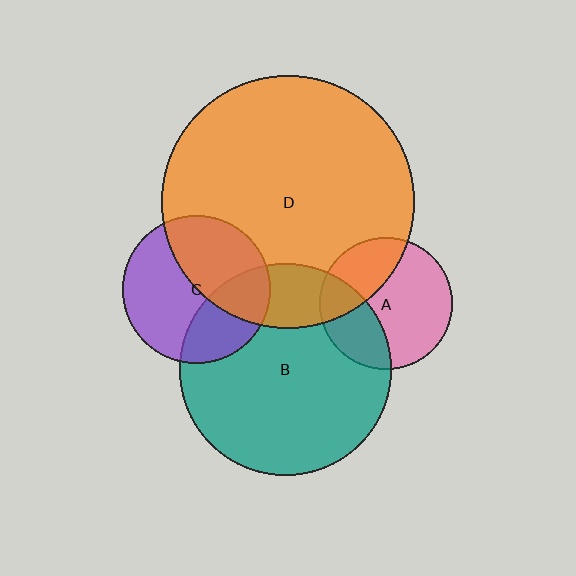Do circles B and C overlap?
Yes.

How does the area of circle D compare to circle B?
Approximately 1.4 times.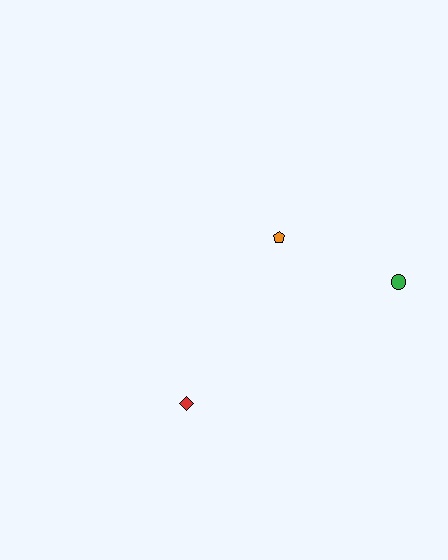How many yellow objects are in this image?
There are no yellow objects.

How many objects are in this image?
There are 3 objects.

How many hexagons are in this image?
There are no hexagons.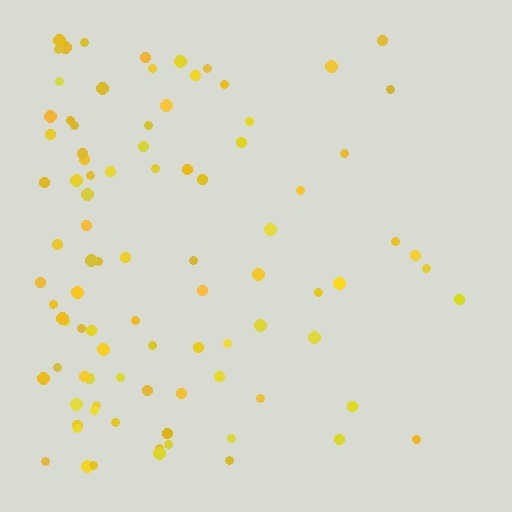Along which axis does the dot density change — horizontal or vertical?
Horizontal.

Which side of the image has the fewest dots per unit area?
The right.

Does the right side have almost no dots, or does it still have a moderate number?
Still a moderate number, just noticeably fewer than the left.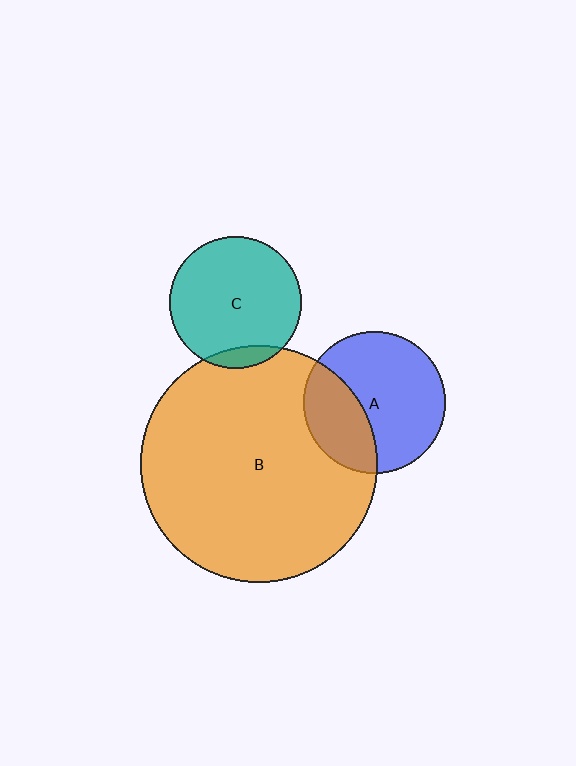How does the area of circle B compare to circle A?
Approximately 2.8 times.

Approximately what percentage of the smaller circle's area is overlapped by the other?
Approximately 10%.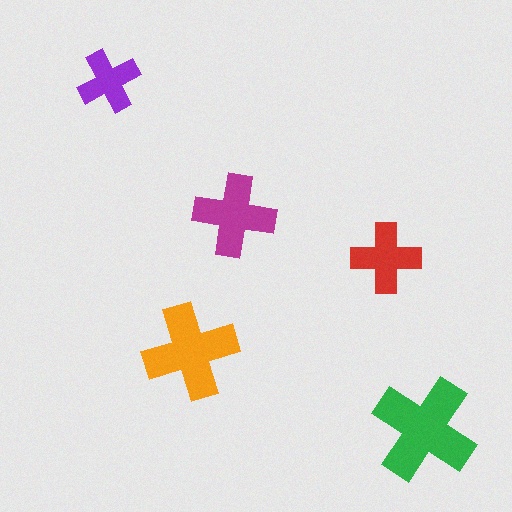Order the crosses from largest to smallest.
the green one, the orange one, the magenta one, the red one, the purple one.